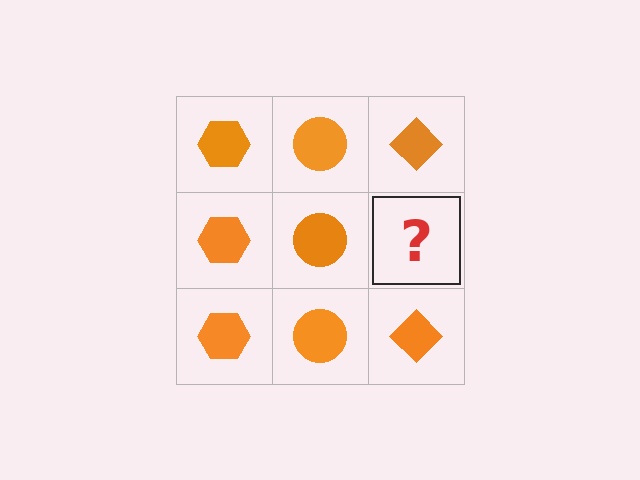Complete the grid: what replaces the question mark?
The question mark should be replaced with an orange diamond.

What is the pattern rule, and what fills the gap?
The rule is that each column has a consistent shape. The gap should be filled with an orange diamond.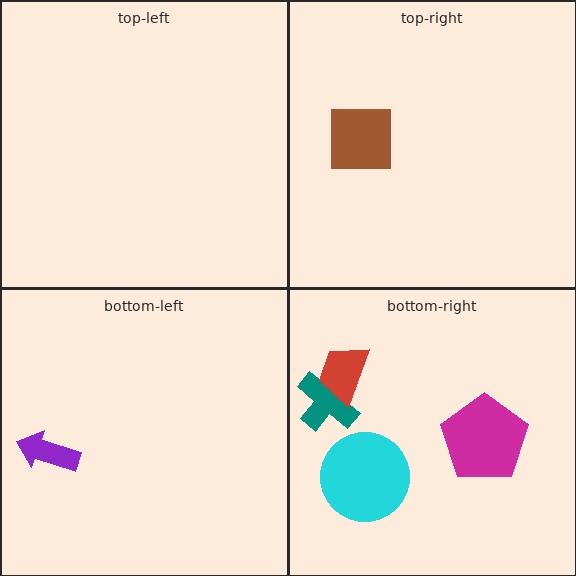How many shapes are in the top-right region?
1.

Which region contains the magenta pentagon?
The bottom-right region.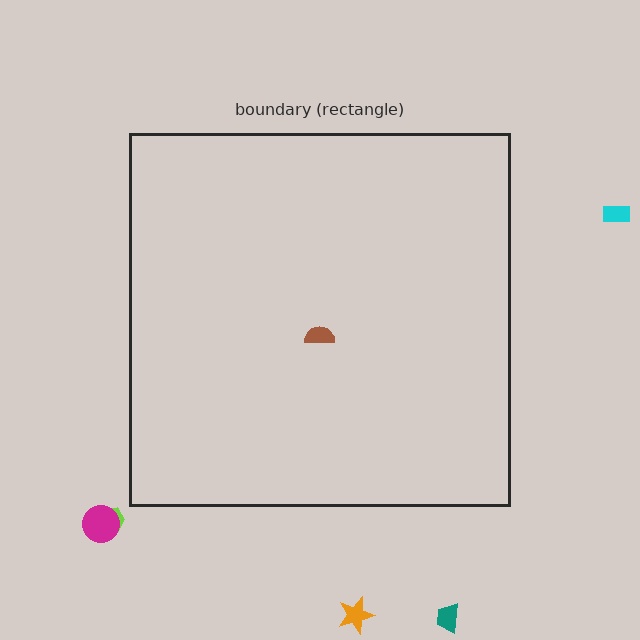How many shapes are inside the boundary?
1 inside, 5 outside.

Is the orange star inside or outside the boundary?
Outside.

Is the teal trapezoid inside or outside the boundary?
Outside.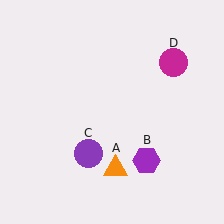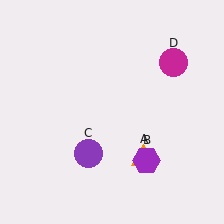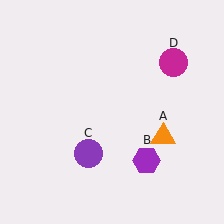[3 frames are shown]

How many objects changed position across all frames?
1 object changed position: orange triangle (object A).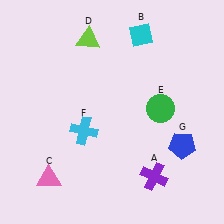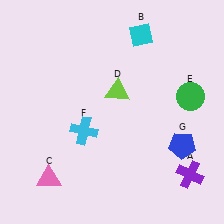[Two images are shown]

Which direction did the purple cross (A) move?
The purple cross (A) moved right.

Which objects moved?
The objects that moved are: the purple cross (A), the lime triangle (D), the green circle (E).